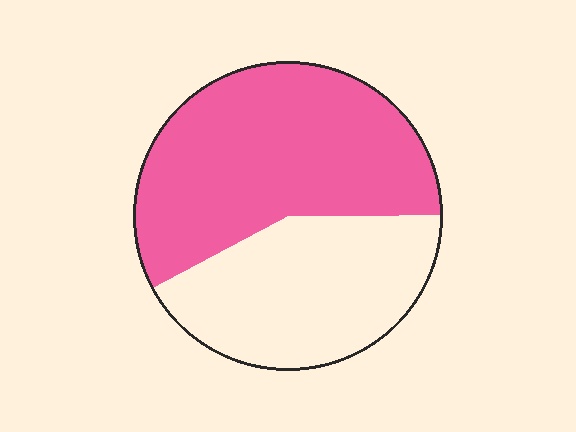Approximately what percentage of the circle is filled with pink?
Approximately 60%.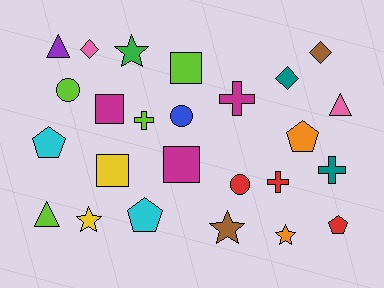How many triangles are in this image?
There are 3 triangles.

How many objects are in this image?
There are 25 objects.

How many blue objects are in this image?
There is 1 blue object.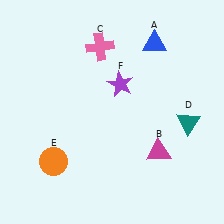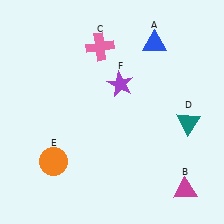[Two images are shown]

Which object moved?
The magenta triangle (B) moved down.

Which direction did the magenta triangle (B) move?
The magenta triangle (B) moved down.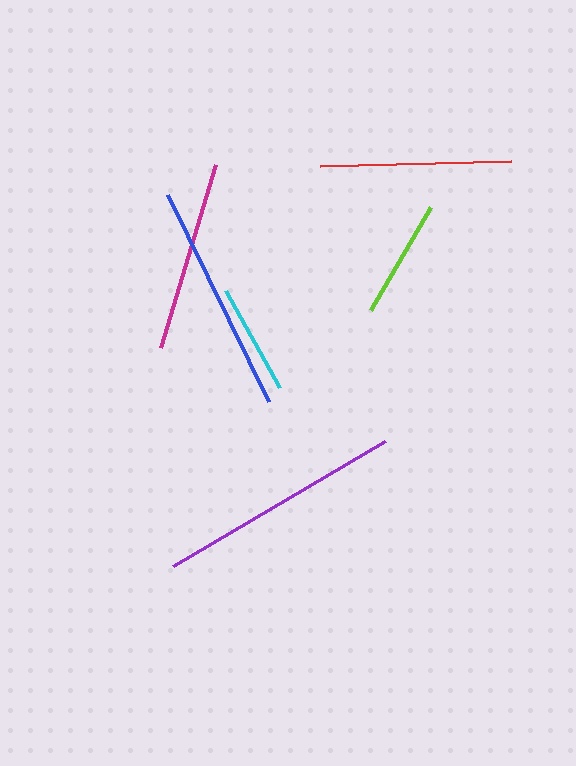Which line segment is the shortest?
The cyan line is the shortest at approximately 112 pixels.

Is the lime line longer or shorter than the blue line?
The blue line is longer than the lime line.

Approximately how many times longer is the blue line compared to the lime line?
The blue line is approximately 1.9 times the length of the lime line.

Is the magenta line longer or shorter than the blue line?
The blue line is longer than the magenta line.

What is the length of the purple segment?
The purple segment is approximately 245 pixels long.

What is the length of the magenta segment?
The magenta segment is approximately 190 pixels long.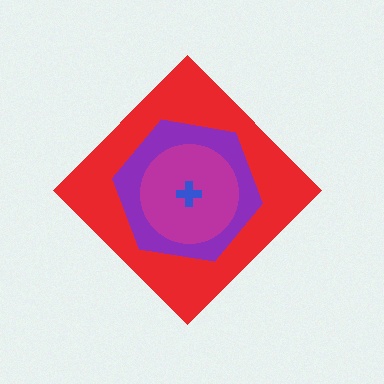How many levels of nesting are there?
4.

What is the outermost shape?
The red diamond.